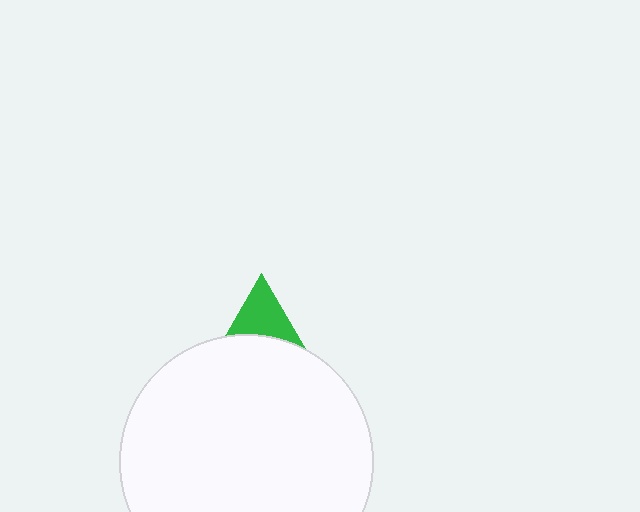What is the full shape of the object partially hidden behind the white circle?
The partially hidden object is a green triangle.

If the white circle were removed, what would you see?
You would see the complete green triangle.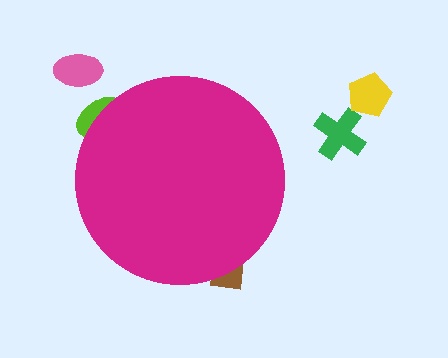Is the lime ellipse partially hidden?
Yes, the lime ellipse is partially hidden behind the magenta circle.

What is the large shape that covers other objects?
A magenta circle.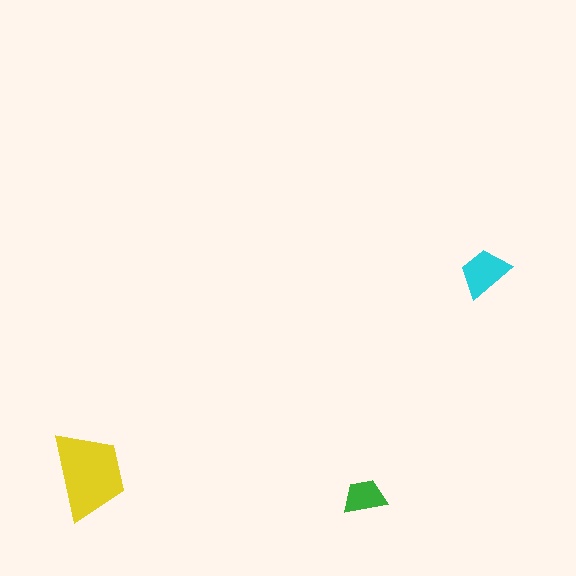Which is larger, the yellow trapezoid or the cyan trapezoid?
The yellow one.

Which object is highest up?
The cyan trapezoid is topmost.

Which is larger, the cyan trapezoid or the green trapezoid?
The cyan one.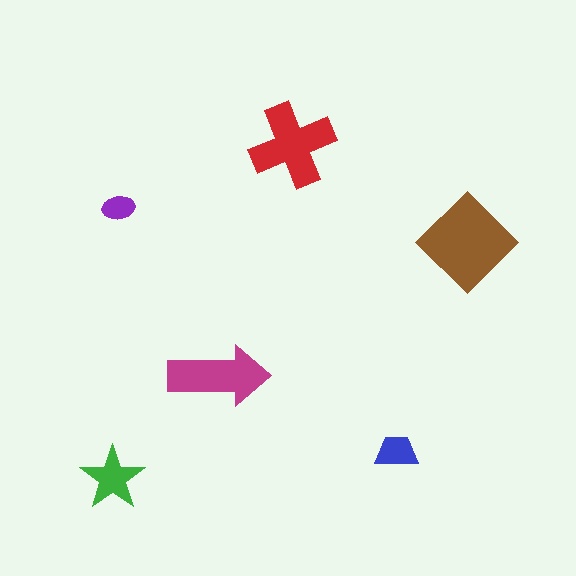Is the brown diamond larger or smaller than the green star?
Larger.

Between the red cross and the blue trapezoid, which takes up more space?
The red cross.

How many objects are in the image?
There are 6 objects in the image.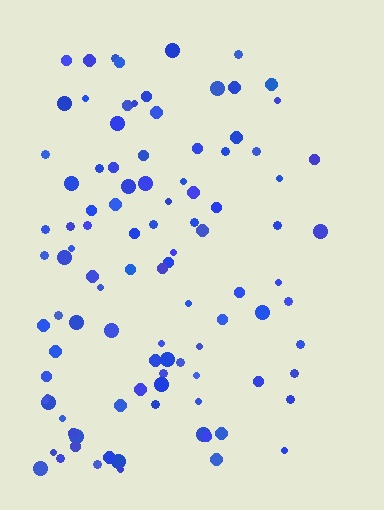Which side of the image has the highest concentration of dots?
The left.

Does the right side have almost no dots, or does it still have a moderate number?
Still a moderate number, just noticeably fewer than the left.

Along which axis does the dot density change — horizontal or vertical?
Horizontal.